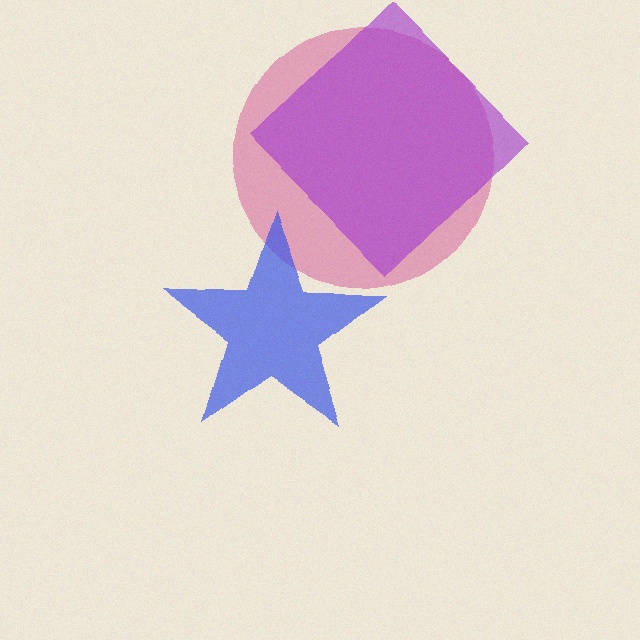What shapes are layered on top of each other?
The layered shapes are: a pink circle, a blue star, a purple diamond.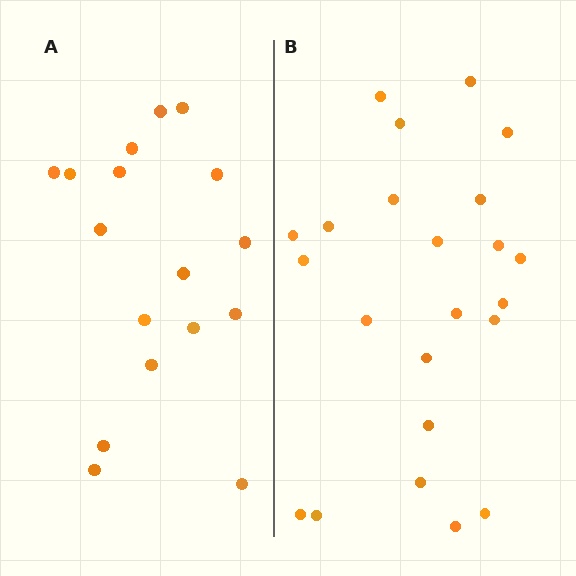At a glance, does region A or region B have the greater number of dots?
Region B (the right region) has more dots.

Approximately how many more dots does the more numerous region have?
Region B has about 6 more dots than region A.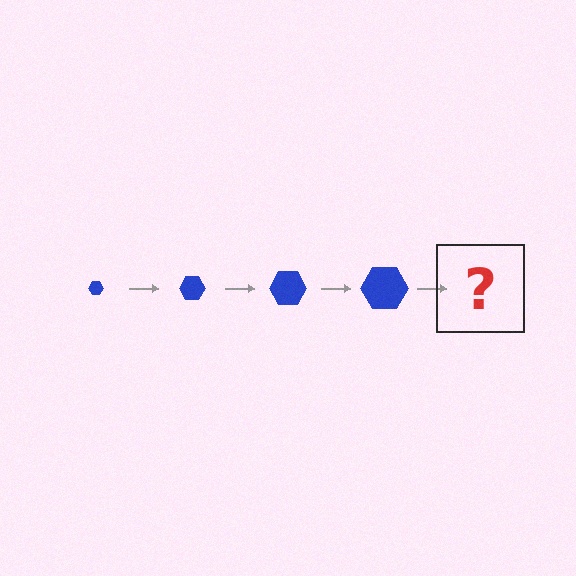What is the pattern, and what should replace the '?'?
The pattern is that the hexagon gets progressively larger each step. The '?' should be a blue hexagon, larger than the previous one.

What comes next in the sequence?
The next element should be a blue hexagon, larger than the previous one.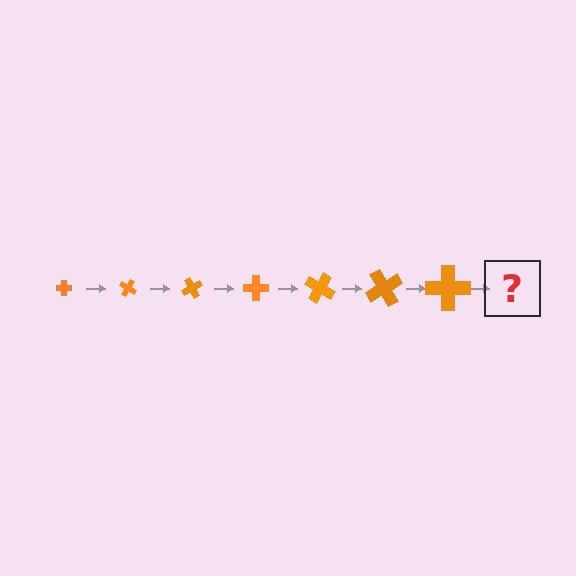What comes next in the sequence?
The next element should be a cross, larger than the previous one and rotated 210 degrees from the start.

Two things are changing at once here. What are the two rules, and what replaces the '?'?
The two rules are that the cross grows larger each step and it rotates 30 degrees each step. The '?' should be a cross, larger than the previous one and rotated 210 degrees from the start.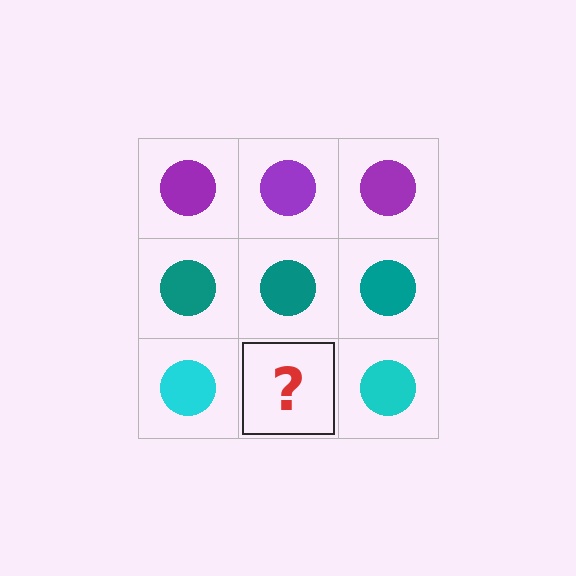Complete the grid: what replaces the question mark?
The question mark should be replaced with a cyan circle.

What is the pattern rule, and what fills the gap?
The rule is that each row has a consistent color. The gap should be filled with a cyan circle.